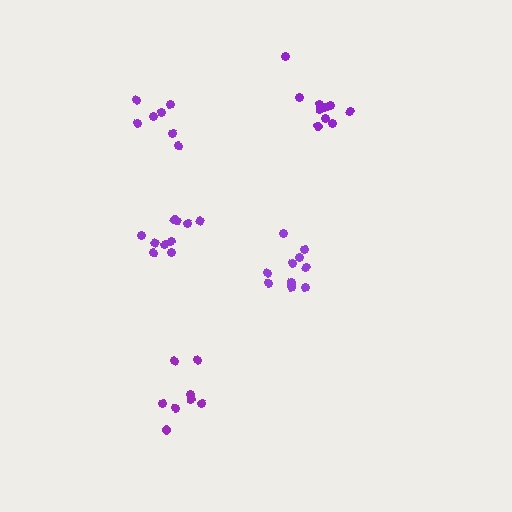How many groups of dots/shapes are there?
There are 5 groups.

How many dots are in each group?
Group 1: 7 dots, Group 2: 11 dots, Group 3: 10 dots, Group 4: 8 dots, Group 5: 10 dots (46 total).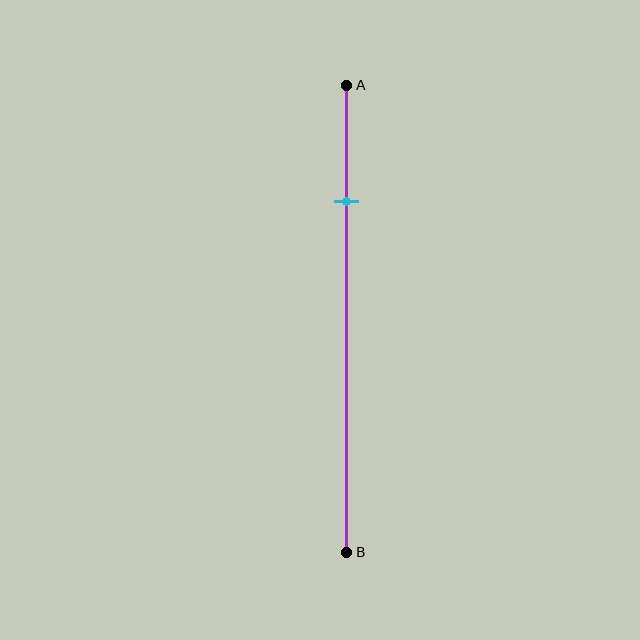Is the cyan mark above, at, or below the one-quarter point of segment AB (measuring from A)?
The cyan mark is approximately at the one-quarter point of segment AB.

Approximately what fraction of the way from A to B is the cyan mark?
The cyan mark is approximately 25% of the way from A to B.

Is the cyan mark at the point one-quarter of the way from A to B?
Yes, the mark is approximately at the one-quarter point.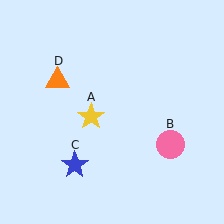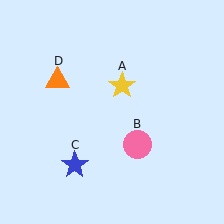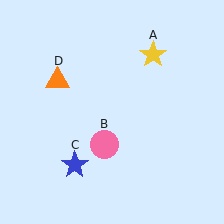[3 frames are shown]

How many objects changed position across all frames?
2 objects changed position: yellow star (object A), pink circle (object B).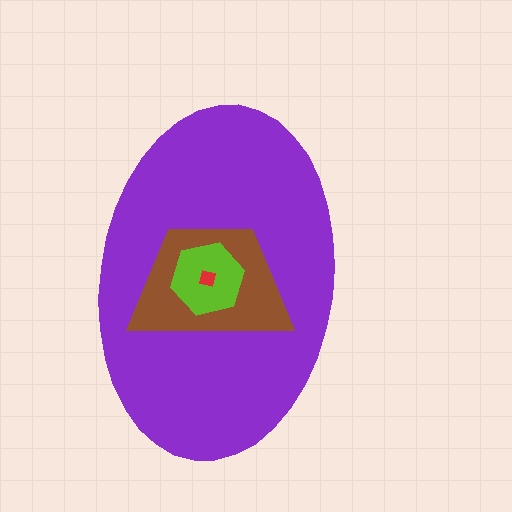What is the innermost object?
The red square.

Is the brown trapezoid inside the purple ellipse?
Yes.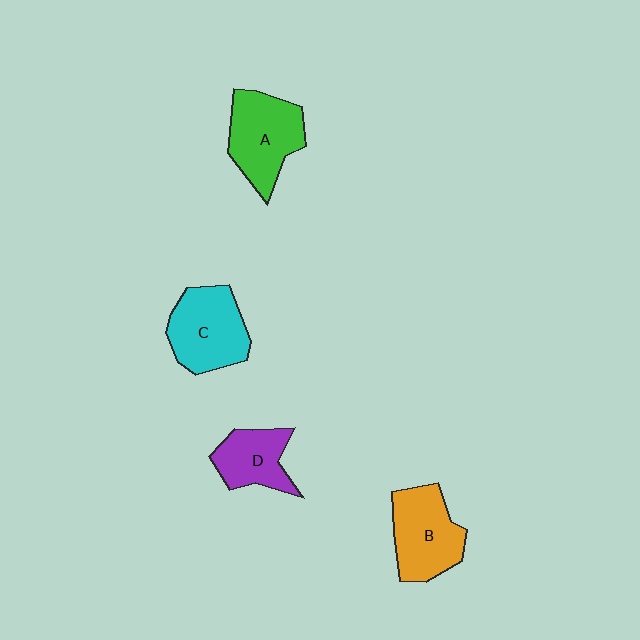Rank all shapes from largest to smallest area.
From largest to smallest: A (green), C (cyan), B (orange), D (purple).